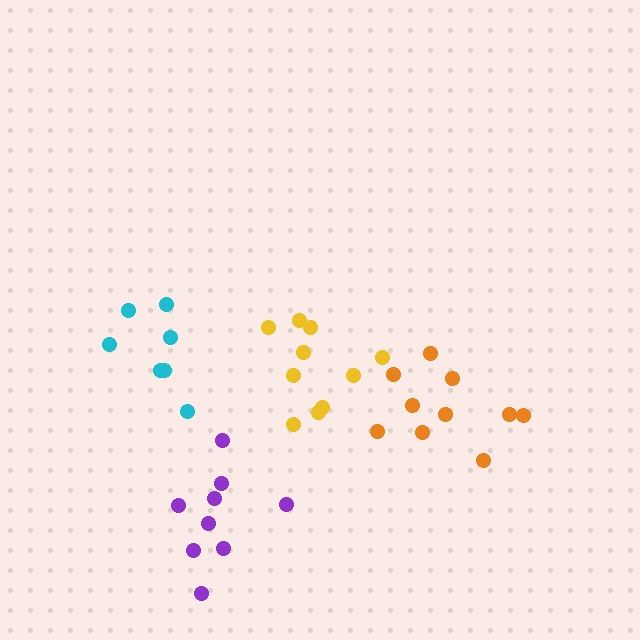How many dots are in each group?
Group 1: 7 dots, Group 2: 10 dots, Group 3: 10 dots, Group 4: 9 dots (36 total).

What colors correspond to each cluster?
The clusters are colored: cyan, orange, yellow, purple.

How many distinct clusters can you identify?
There are 4 distinct clusters.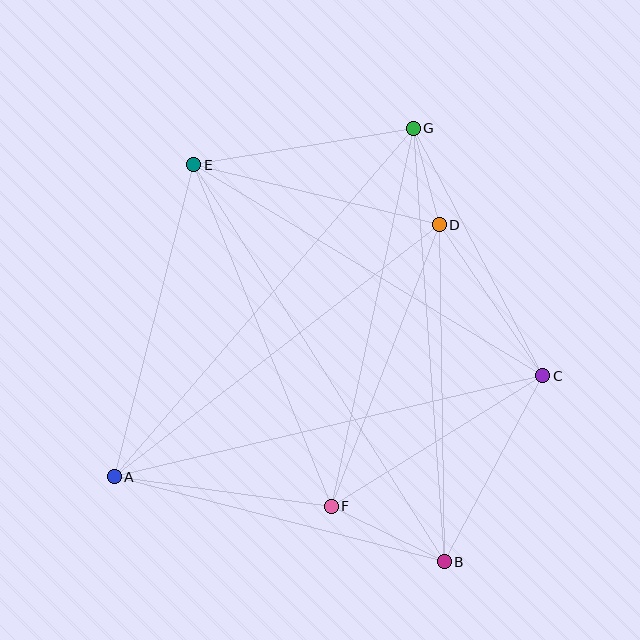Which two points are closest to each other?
Points D and G are closest to each other.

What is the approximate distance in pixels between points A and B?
The distance between A and B is approximately 341 pixels.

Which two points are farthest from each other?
Points B and E are farthest from each other.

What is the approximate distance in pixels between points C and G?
The distance between C and G is approximately 279 pixels.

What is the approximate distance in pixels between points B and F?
The distance between B and F is approximately 126 pixels.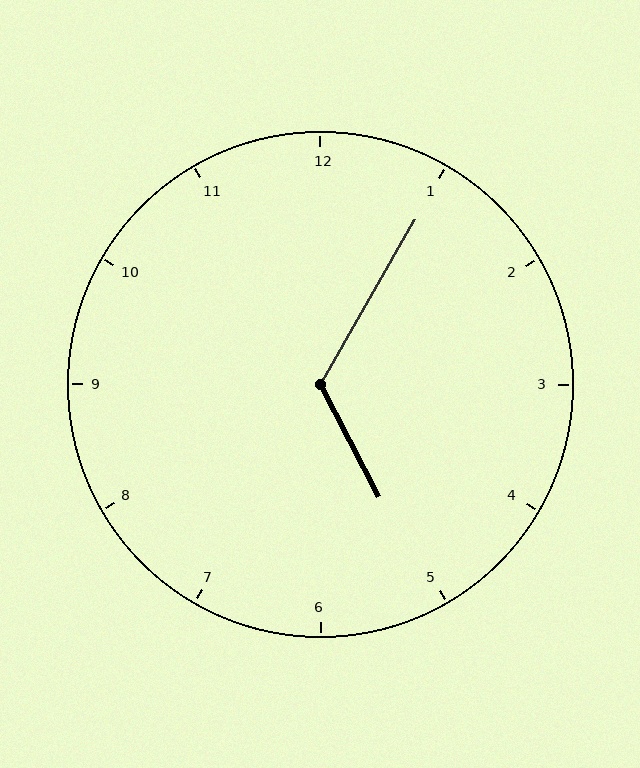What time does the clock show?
5:05.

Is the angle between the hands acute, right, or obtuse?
It is obtuse.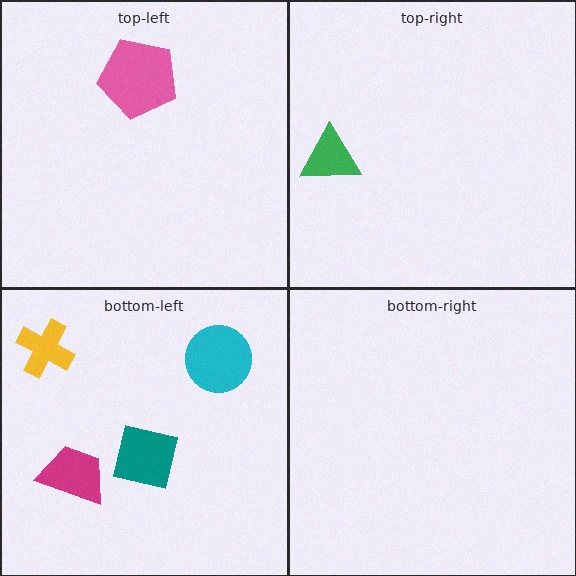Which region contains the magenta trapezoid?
The bottom-left region.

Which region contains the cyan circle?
The bottom-left region.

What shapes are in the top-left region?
The pink pentagon.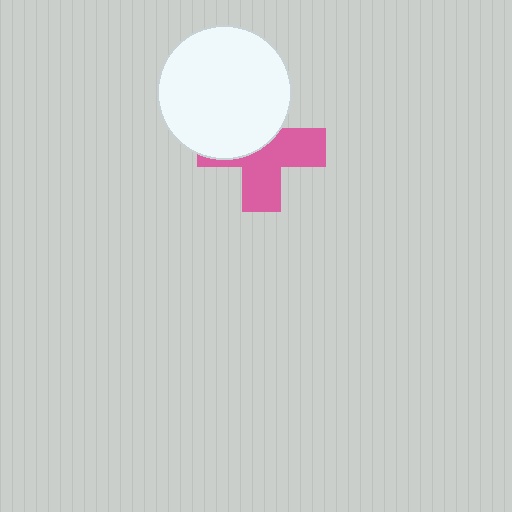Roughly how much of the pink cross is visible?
About half of it is visible (roughly 55%).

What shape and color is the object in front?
The object in front is a white circle.